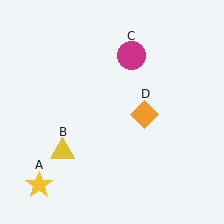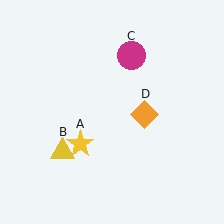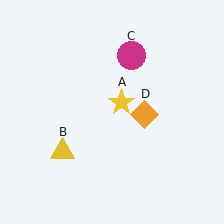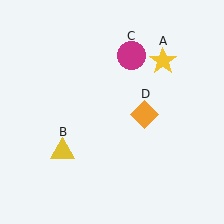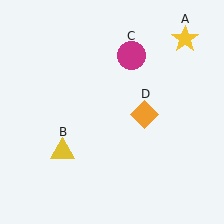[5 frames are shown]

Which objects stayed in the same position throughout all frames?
Yellow triangle (object B) and magenta circle (object C) and orange diamond (object D) remained stationary.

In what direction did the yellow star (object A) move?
The yellow star (object A) moved up and to the right.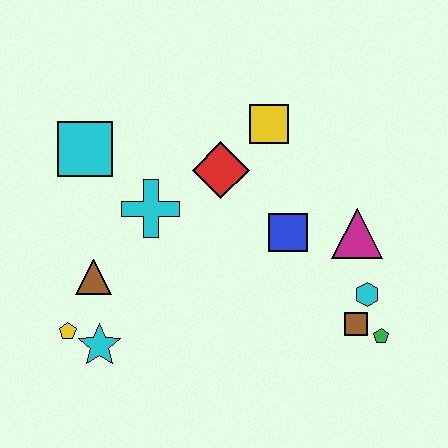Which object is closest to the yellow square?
The red diamond is closest to the yellow square.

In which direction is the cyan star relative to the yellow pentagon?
The cyan star is to the right of the yellow pentagon.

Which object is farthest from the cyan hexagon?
The cyan square is farthest from the cyan hexagon.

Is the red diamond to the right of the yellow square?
No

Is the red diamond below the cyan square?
Yes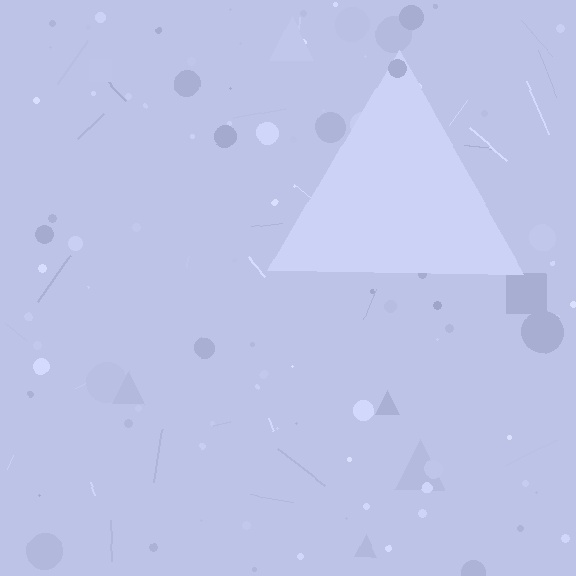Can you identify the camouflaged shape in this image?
The camouflaged shape is a triangle.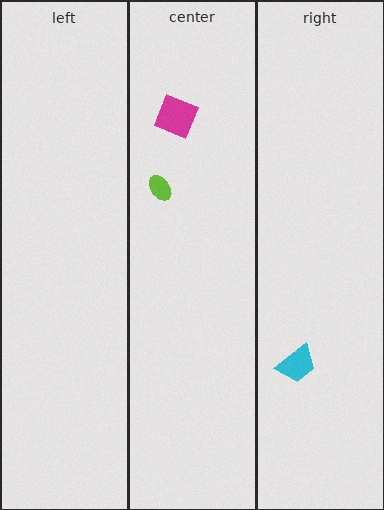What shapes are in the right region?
The cyan trapezoid.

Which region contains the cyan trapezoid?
The right region.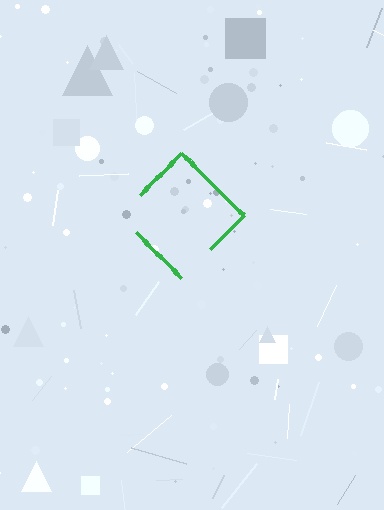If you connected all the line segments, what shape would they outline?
They would outline a diamond.